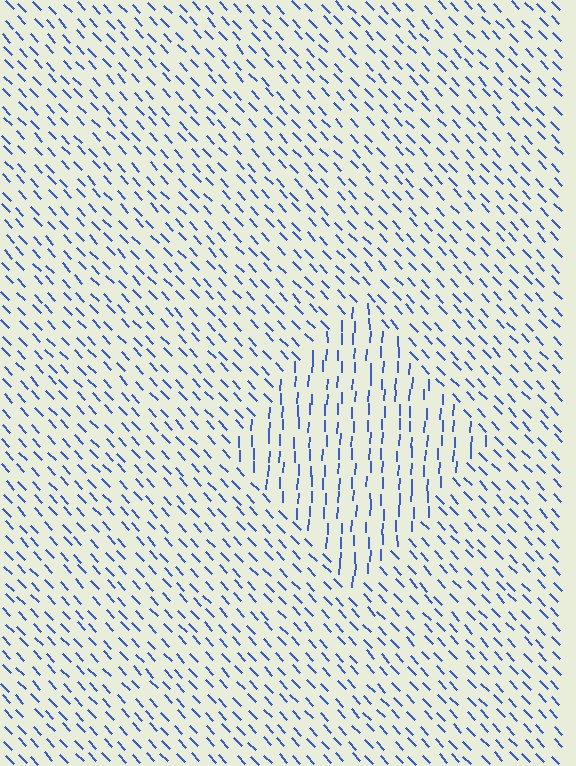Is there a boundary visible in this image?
Yes, there is a texture boundary formed by a change in line orientation.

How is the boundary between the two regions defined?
The boundary is defined purely by a change in line orientation (approximately 45 degrees difference). All lines are the same color and thickness.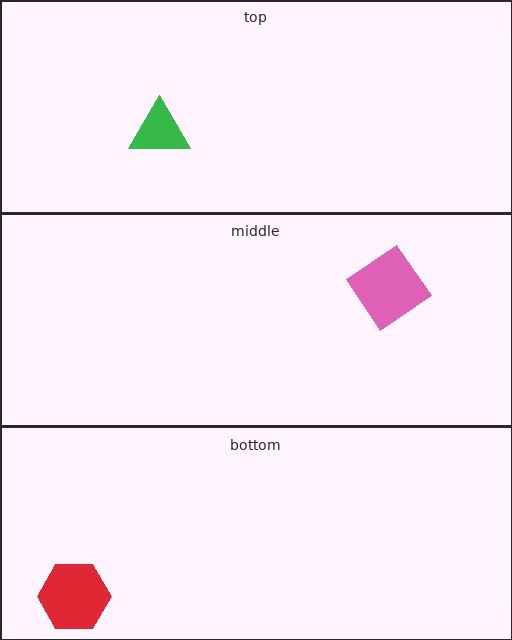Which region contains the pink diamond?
The middle region.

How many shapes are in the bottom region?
1.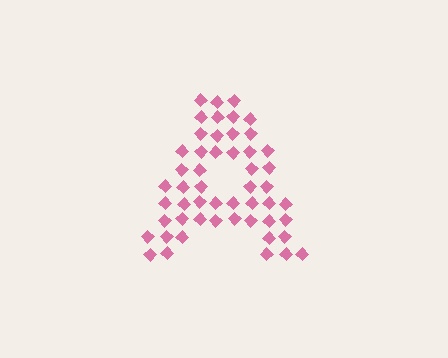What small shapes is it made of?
It is made of small diamonds.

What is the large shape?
The large shape is the letter A.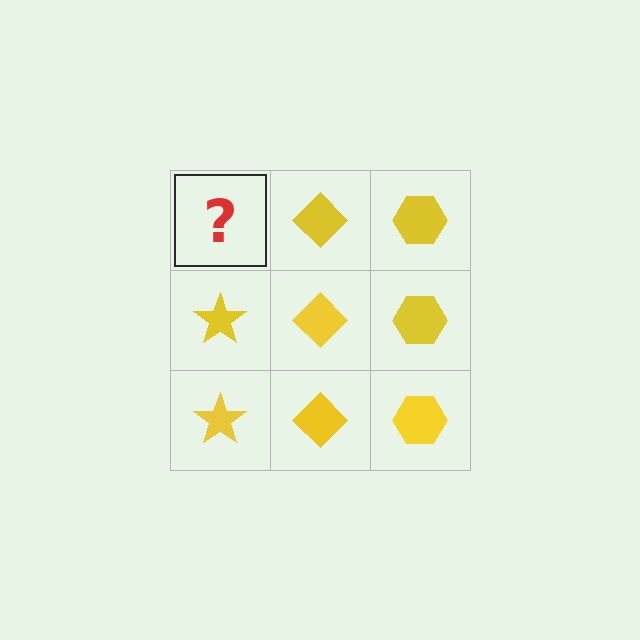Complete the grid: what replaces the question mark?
The question mark should be replaced with a yellow star.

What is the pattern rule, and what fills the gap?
The rule is that each column has a consistent shape. The gap should be filled with a yellow star.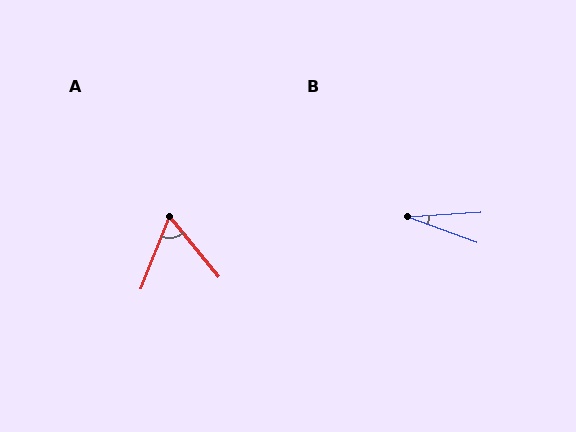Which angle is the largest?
A, at approximately 61 degrees.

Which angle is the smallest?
B, at approximately 24 degrees.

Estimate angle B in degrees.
Approximately 24 degrees.